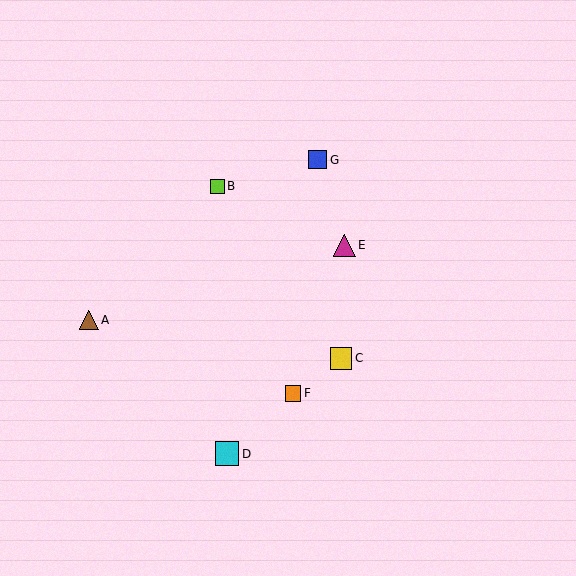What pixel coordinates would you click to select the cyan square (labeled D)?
Click at (227, 454) to select the cyan square D.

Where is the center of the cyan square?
The center of the cyan square is at (227, 454).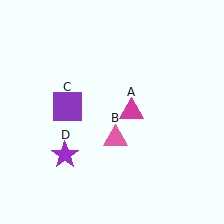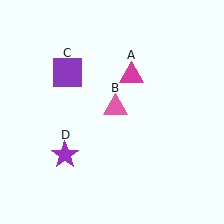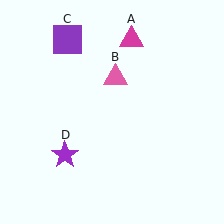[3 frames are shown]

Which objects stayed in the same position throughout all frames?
Purple star (object D) remained stationary.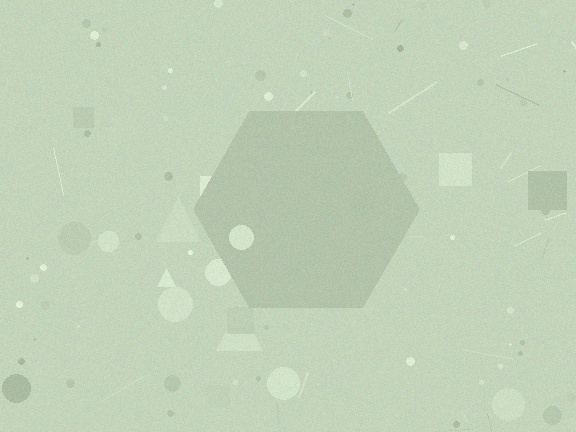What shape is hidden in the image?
A hexagon is hidden in the image.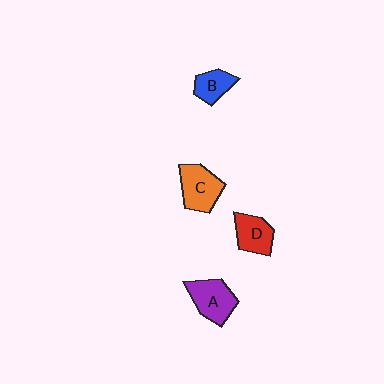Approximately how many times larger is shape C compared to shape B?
Approximately 1.6 times.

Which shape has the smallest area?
Shape B (blue).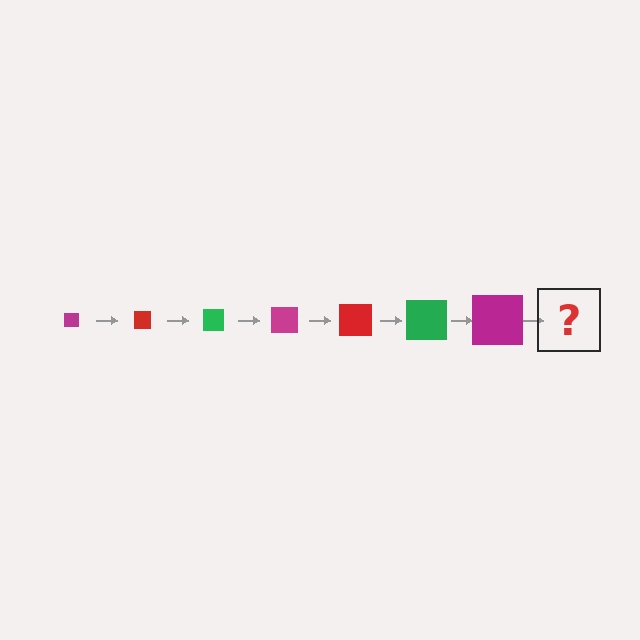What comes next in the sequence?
The next element should be a red square, larger than the previous one.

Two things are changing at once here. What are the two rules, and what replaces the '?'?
The two rules are that the square grows larger each step and the color cycles through magenta, red, and green. The '?' should be a red square, larger than the previous one.